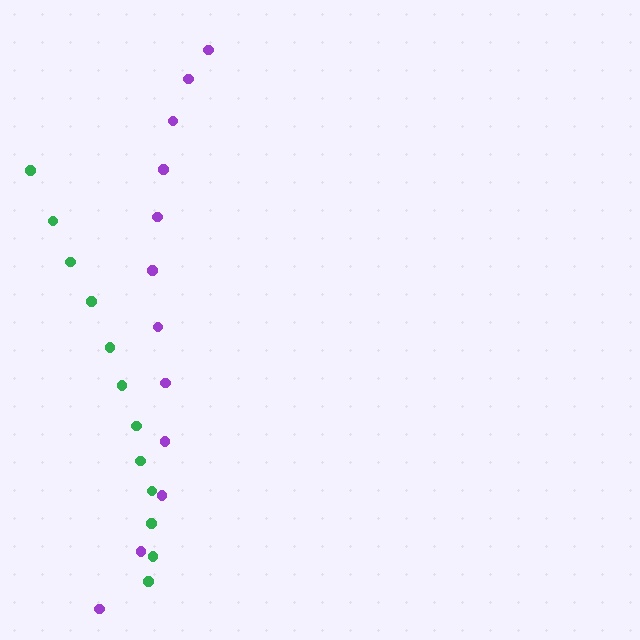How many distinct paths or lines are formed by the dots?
There are 2 distinct paths.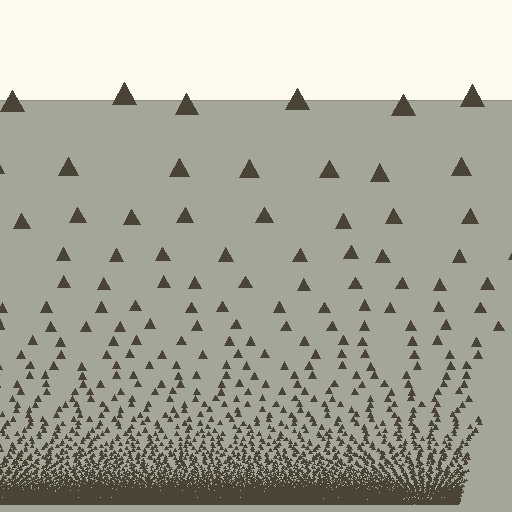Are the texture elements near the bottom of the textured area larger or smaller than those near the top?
Smaller. The gradient is inverted — elements near the bottom are smaller and denser.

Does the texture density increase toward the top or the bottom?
Density increases toward the bottom.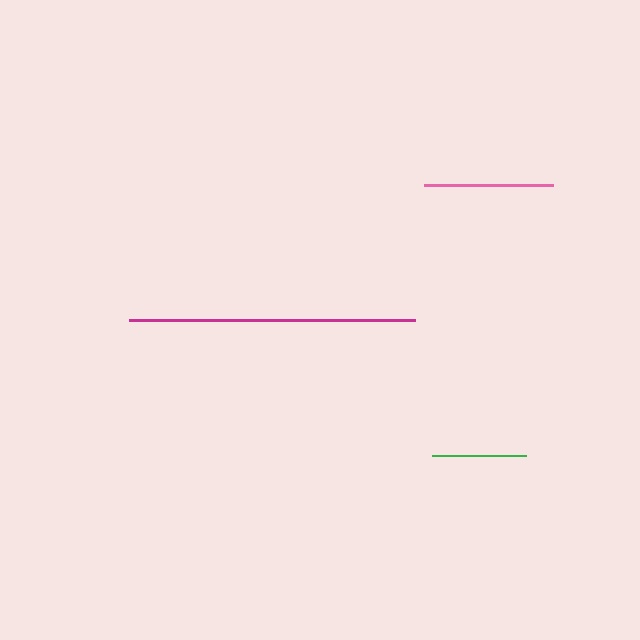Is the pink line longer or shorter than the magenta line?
The magenta line is longer than the pink line.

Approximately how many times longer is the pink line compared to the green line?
The pink line is approximately 1.4 times the length of the green line.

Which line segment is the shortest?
The green line is the shortest at approximately 95 pixels.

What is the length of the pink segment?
The pink segment is approximately 128 pixels long.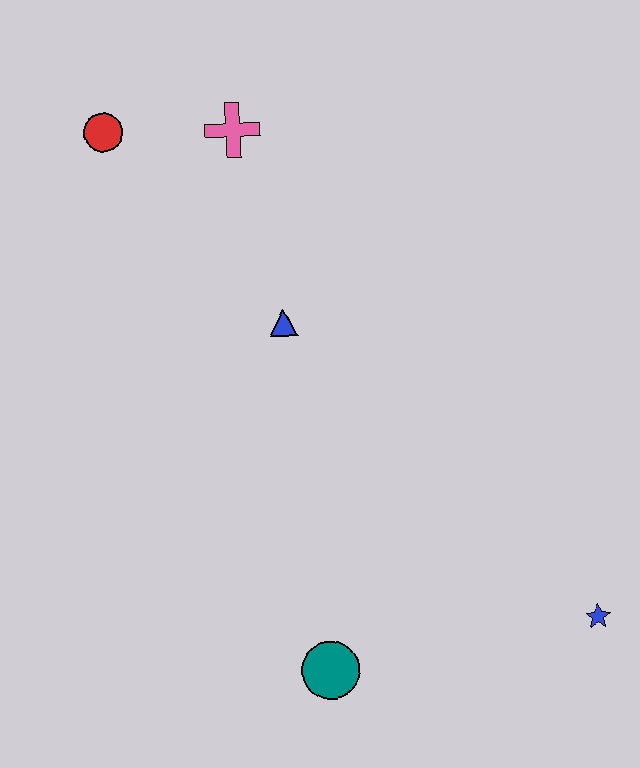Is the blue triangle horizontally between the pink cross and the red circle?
No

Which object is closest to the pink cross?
The red circle is closest to the pink cross.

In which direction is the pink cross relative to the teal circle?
The pink cross is above the teal circle.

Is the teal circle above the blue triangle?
No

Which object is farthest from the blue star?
The red circle is farthest from the blue star.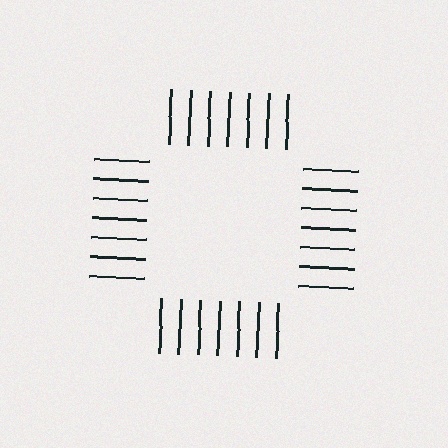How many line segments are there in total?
28 — 7 along each of the 4 edges.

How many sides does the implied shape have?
4 sides — the line-ends trace a square.